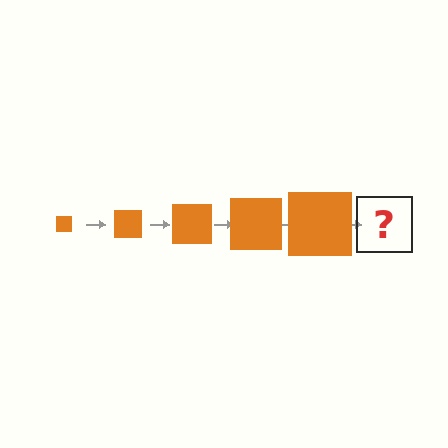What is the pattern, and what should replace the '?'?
The pattern is that the square gets progressively larger each step. The '?' should be an orange square, larger than the previous one.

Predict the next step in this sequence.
The next step is an orange square, larger than the previous one.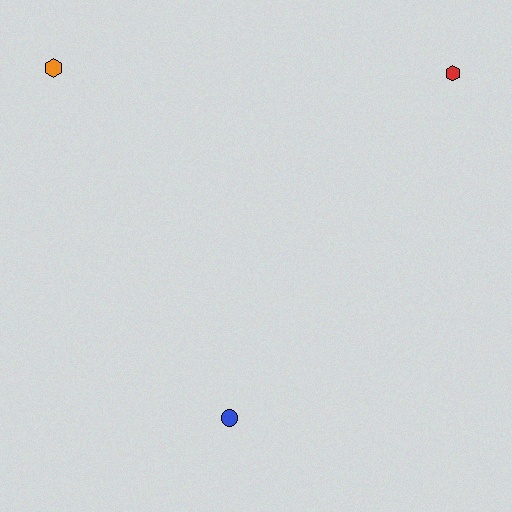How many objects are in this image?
There are 3 objects.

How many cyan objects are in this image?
There are no cyan objects.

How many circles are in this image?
There is 1 circle.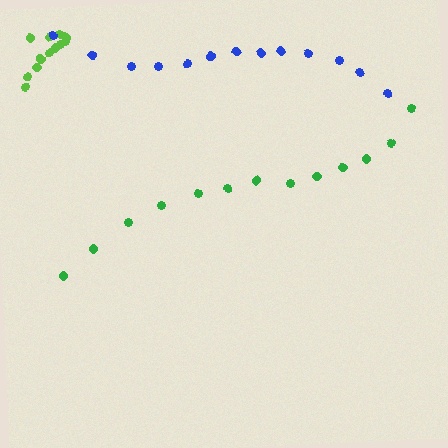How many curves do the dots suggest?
There are 3 distinct paths.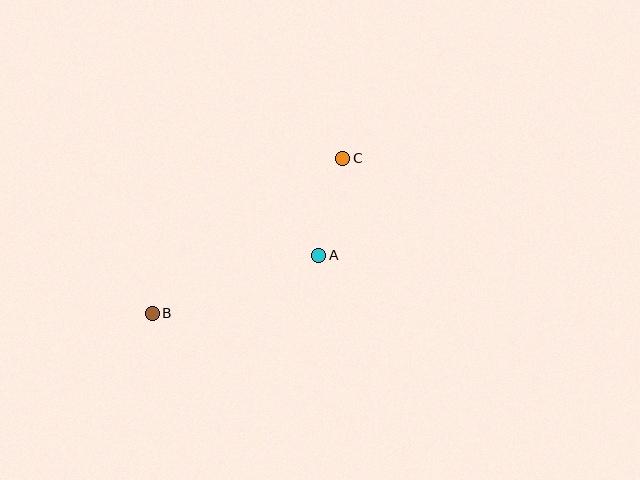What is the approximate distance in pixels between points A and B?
The distance between A and B is approximately 177 pixels.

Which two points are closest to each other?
Points A and C are closest to each other.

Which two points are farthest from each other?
Points B and C are farthest from each other.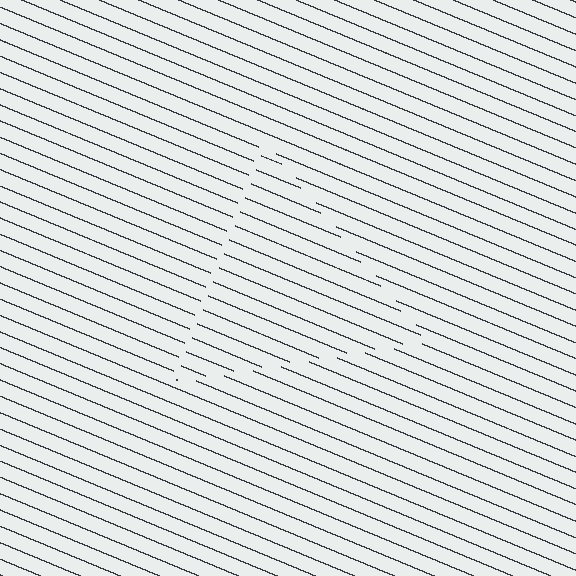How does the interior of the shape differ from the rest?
The interior of the shape contains the same grating, shifted by half a period — the contour is defined by the phase discontinuity where line-ends from the inner and outer gratings abut.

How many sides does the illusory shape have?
3 sides — the line-ends trace a triangle.